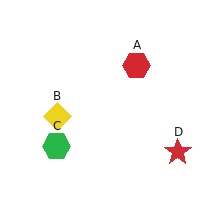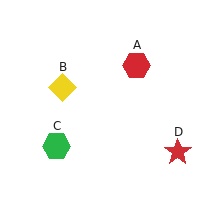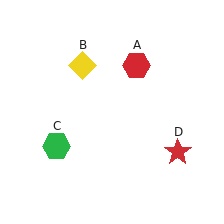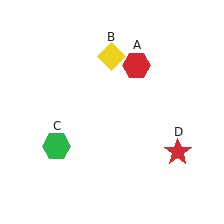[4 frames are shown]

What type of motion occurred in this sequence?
The yellow diamond (object B) rotated clockwise around the center of the scene.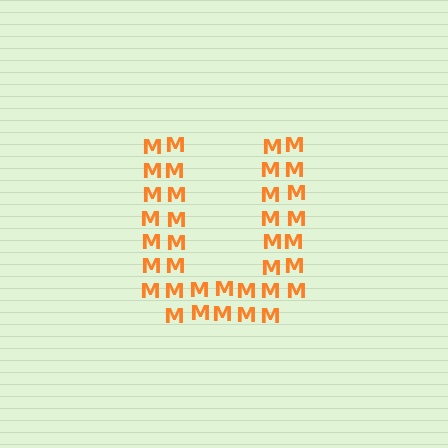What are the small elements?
The small elements are letter M's.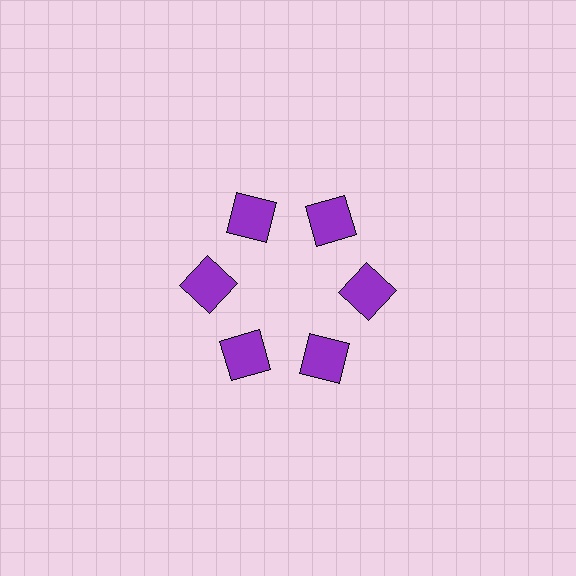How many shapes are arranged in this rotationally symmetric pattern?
There are 6 shapes, arranged in 6 groups of 1.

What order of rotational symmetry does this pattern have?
This pattern has 6-fold rotational symmetry.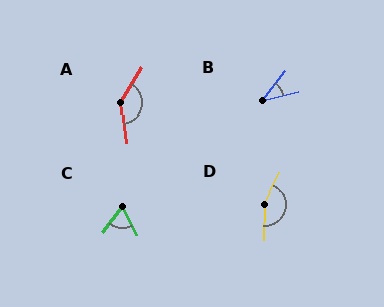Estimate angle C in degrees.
Approximately 63 degrees.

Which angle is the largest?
D, at approximately 154 degrees.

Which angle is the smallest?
B, at approximately 38 degrees.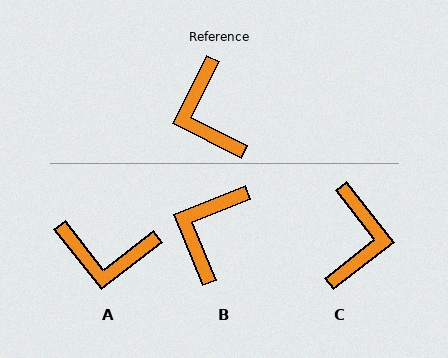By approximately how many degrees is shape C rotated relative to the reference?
Approximately 155 degrees counter-clockwise.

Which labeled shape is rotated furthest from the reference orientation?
C, about 155 degrees away.